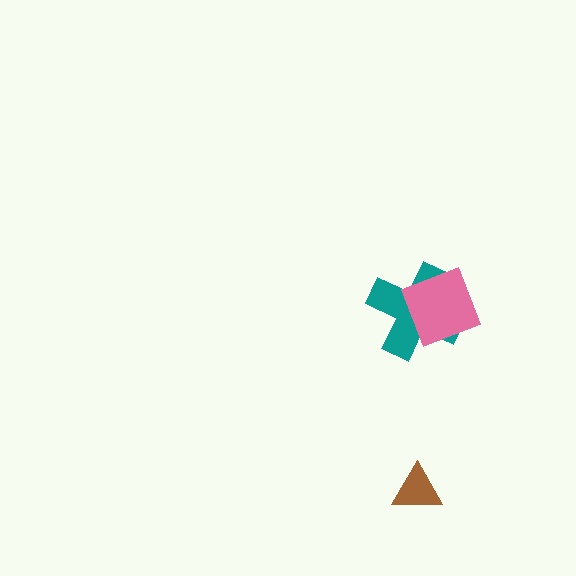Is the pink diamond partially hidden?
No, no other shape covers it.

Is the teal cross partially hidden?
Yes, it is partially covered by another shape.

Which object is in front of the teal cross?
The pink diamond is in front of the teal cross.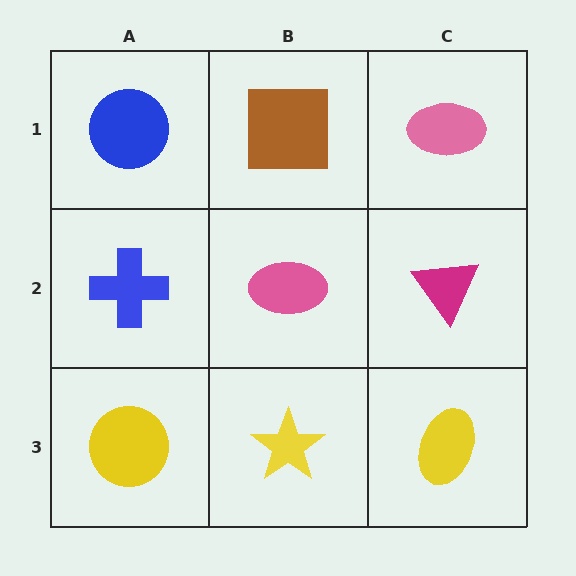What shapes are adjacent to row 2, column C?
A pink ellipse (row 1, column C), a yellow ellipse (row 3, column C), a pink ellipse (row 2, column B).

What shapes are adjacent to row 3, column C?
A magenta triangle (row 2, column C), a yellow star (row 3, column B).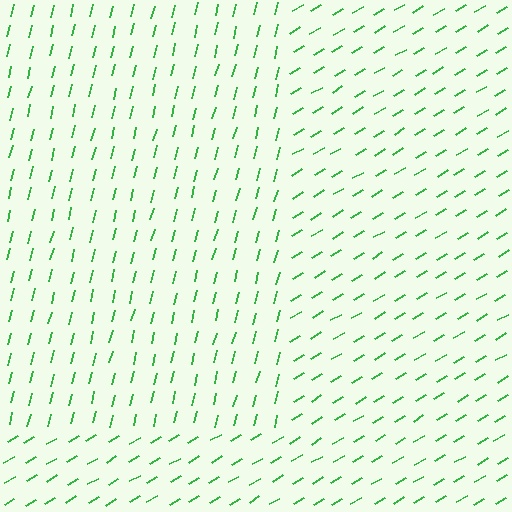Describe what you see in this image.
The image is filled with small green line segments. A rectangle region in the image has lines oriented differently from the surrounding lines, creating a visible texture boundary.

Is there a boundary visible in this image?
Yes, there is a texture boundary formed by a change in line orientation.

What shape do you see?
I see a rectangle.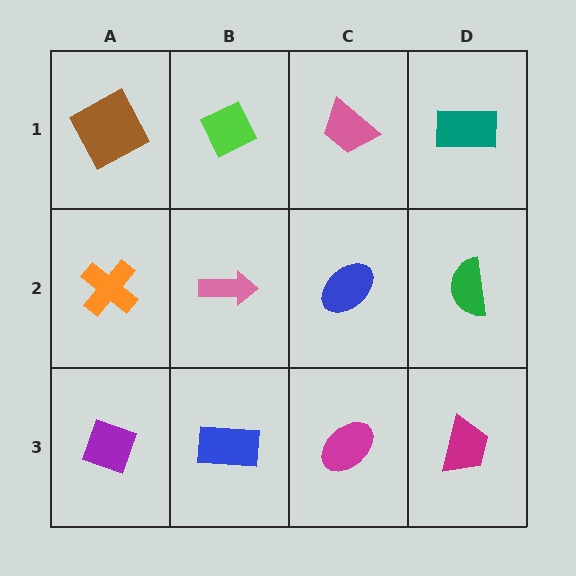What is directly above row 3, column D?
A green semicircle.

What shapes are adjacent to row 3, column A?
An orange cross (row 2, column A), a blue rectangle (row 3, column B).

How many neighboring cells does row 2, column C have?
4.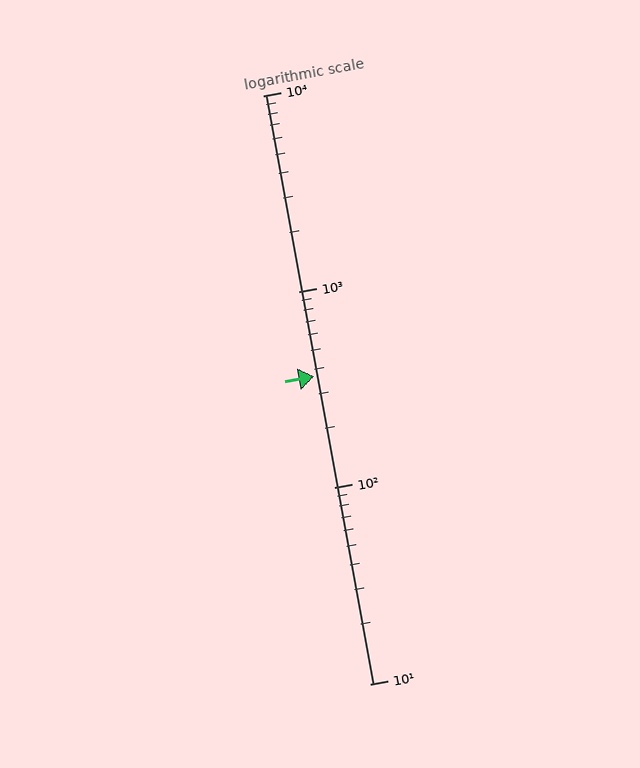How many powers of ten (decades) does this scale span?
The scale spans 3 decades, from 10 to 10000.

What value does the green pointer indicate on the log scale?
The pointer indicates approximately 370.